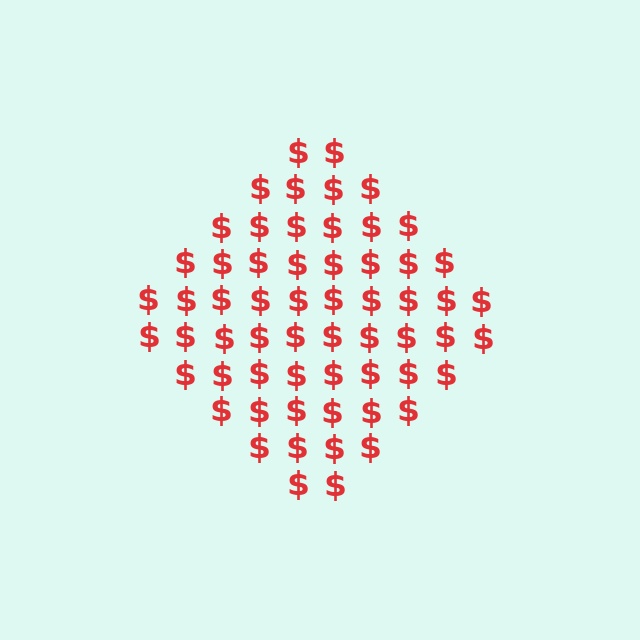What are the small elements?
The small elements are dollar signs.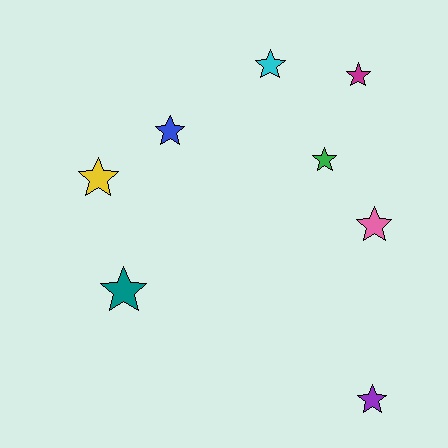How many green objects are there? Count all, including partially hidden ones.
There is 1 green object.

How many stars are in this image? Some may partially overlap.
There are 8 stars.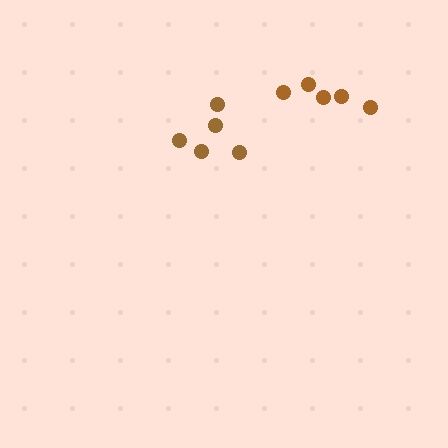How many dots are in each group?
Group 1: 5 dots, Group 2: 5 dots (10 total).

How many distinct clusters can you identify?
There are 2 distinct clusters.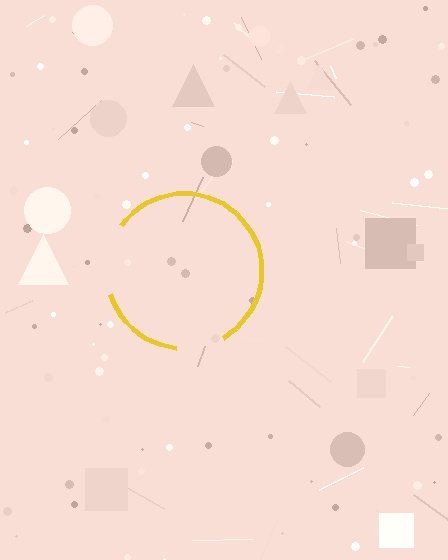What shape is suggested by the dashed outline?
The dashed outline suggests a circle.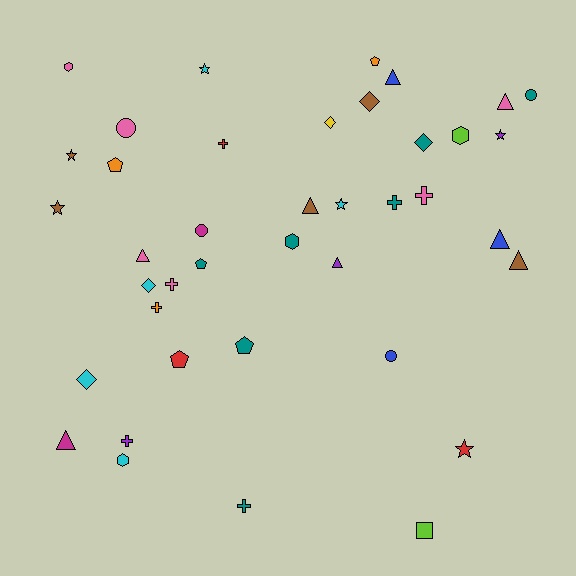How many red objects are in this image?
There are 3 red objects.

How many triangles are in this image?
There are 8 triangles.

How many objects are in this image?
There are 40 objects.